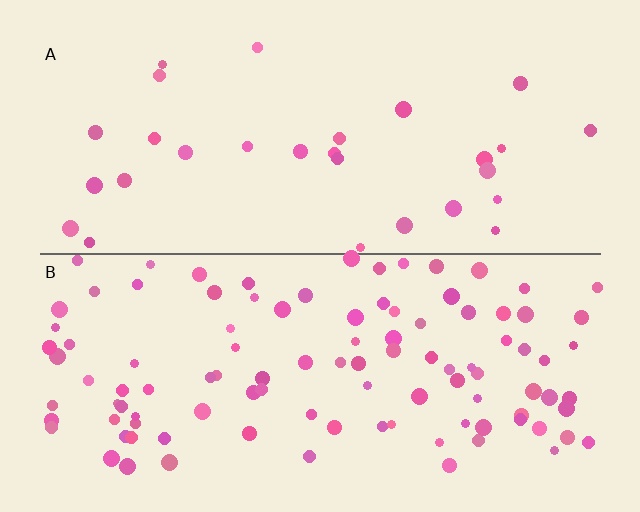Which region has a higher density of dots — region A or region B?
B (the bottom).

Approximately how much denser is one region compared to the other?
Approximately 3.6× — region B over region A.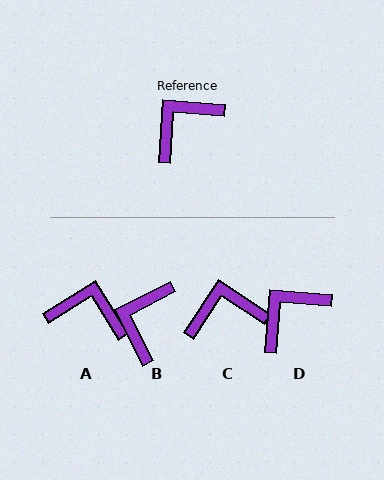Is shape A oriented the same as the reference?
No, it is off by about 54 degrees.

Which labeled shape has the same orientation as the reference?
D.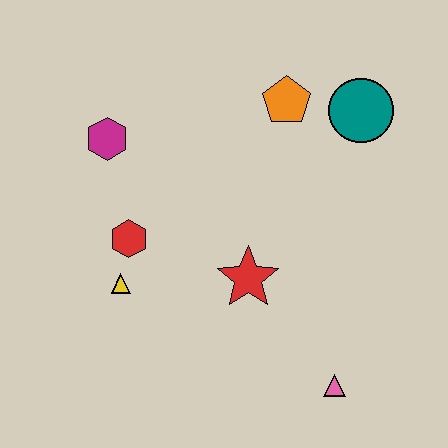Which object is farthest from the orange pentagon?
The pink triangle is farthest from the orange pentagon.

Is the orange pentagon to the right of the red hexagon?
Yes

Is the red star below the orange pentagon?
Yes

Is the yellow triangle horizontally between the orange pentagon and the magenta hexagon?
Yes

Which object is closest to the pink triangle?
The red star is closest to the pink triangle.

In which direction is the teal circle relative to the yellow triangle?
The teal circle is to the right of the yellow triangle.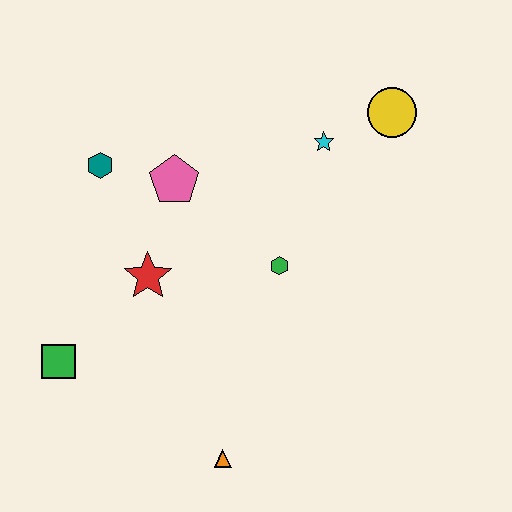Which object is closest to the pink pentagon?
The teal hexagon is closest to the pink pentagon.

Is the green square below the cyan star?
Yes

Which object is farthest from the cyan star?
The green square is farthest from the cyan star.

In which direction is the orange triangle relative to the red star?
The orange triangle is below the red star.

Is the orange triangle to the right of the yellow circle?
No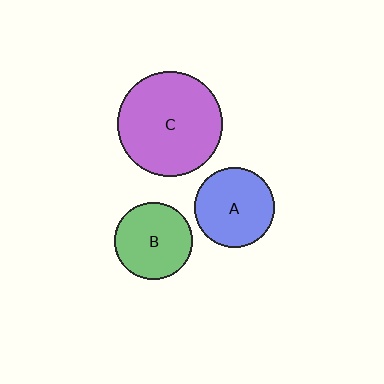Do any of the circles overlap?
No, none of the circles overlap.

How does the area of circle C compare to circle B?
Approximately 1.8 times.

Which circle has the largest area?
Circle C (purple).